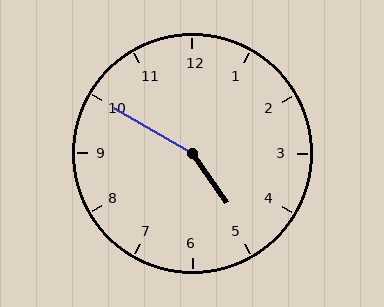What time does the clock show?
4:50.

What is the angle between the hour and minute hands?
Approximately 155 degrees.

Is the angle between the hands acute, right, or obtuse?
It is obtuse.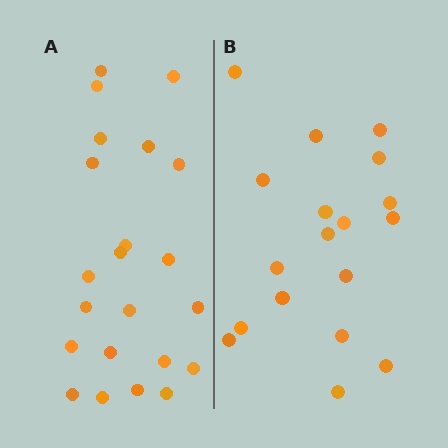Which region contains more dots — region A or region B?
Region A (the left region) has more dots.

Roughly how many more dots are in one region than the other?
Region A has about 4 more dots than region B.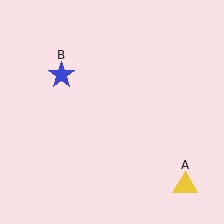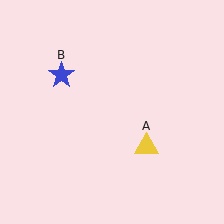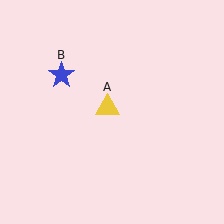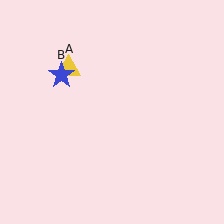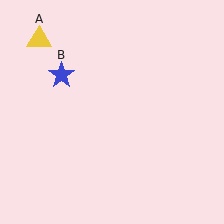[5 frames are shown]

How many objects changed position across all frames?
1 object changed position: yellow triangle (object A).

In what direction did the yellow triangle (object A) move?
The yellow triangle (object A) moved up and to the left.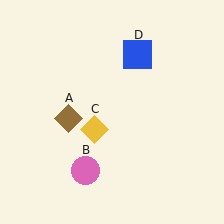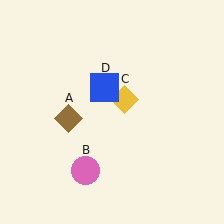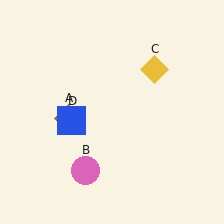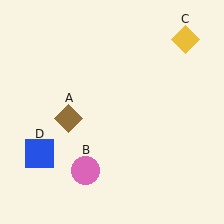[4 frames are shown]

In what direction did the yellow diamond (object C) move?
The yellow diamond (object C) moved up and to the right.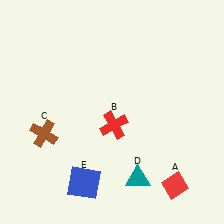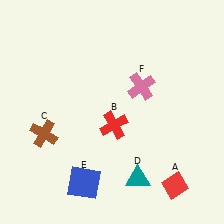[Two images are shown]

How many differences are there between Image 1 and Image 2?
There is 1 difference between the two images.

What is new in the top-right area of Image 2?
A pink cross (F) was added in the top-right area of Image 2.